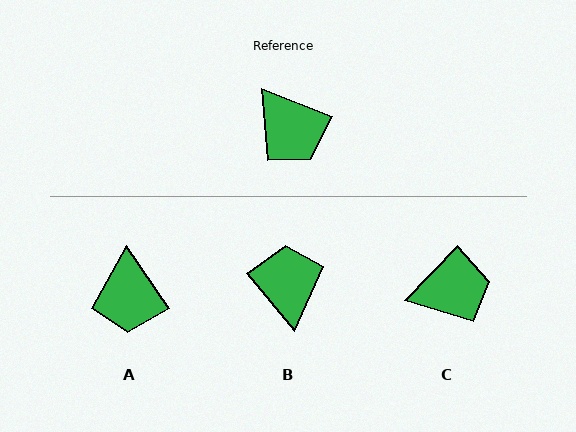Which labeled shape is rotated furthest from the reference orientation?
B, about 151 degrees away.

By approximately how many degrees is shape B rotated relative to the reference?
Approximately 151 degrees counter-clockwise.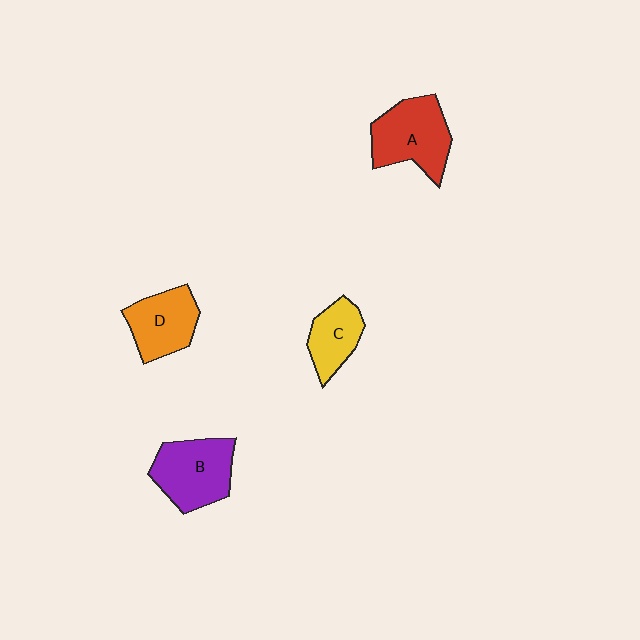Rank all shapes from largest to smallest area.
From largest to smallest: A (red), B (purple), D (orange), C (yellow).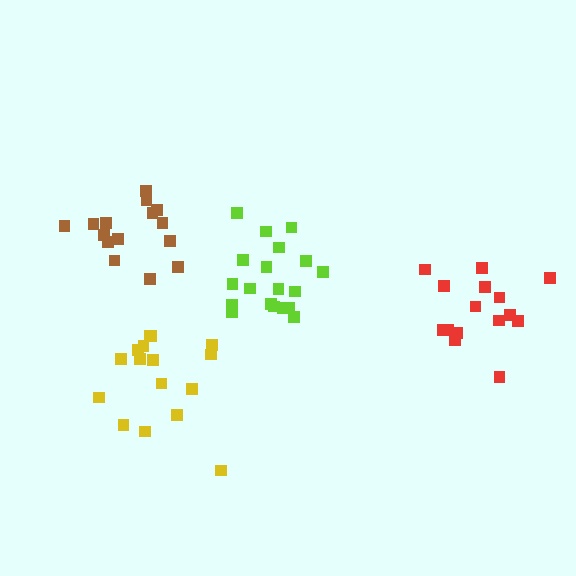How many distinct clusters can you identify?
There are 4 distinct clusters.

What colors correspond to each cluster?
The clusters are colored: lime, red, brown, yellow.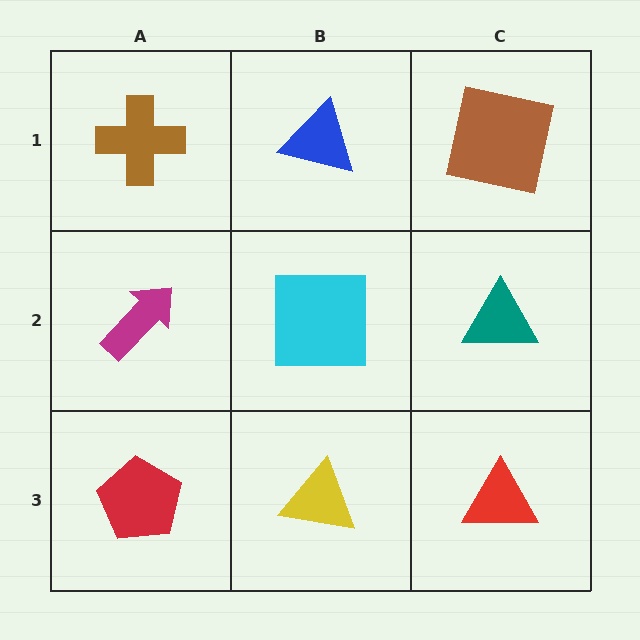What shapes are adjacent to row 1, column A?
A magenta arrow (row 2, column A), a blue triangle (row 1, column B).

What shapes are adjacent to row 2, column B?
A blue triangle (row 1, column B), a yellow triangle (row 3, column B), a magenta arrow (row 2, column A), a teal triangle (row 2, column C).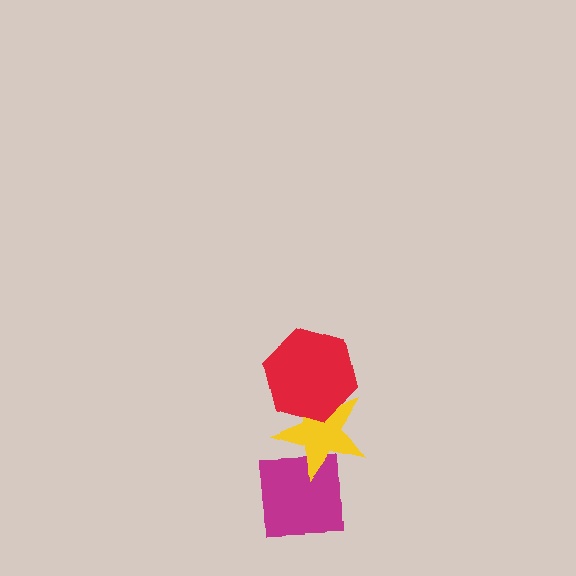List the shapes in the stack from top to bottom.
From top to bottom: the red hexagon, the yellow star, the magenta square.